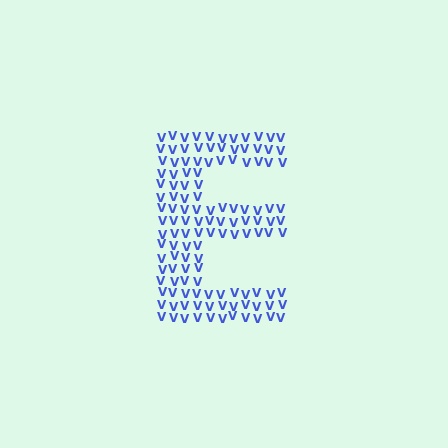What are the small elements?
The small elements are letter V's.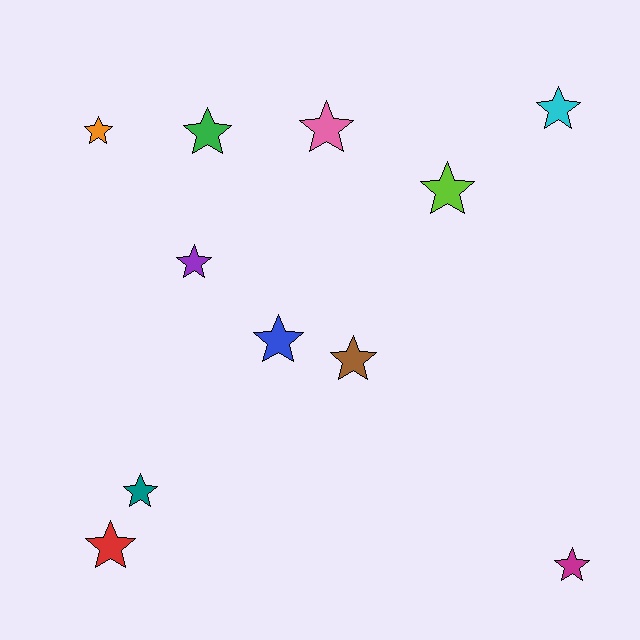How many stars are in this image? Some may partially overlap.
There are 11 stars.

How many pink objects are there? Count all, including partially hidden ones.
There is 1 pink object.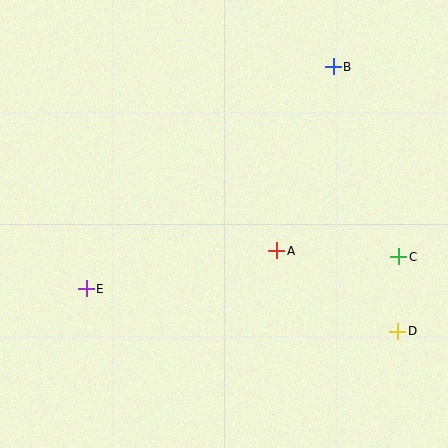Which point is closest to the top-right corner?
Point B is closest to the top-right corner.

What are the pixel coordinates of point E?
Point E is at (86, 289).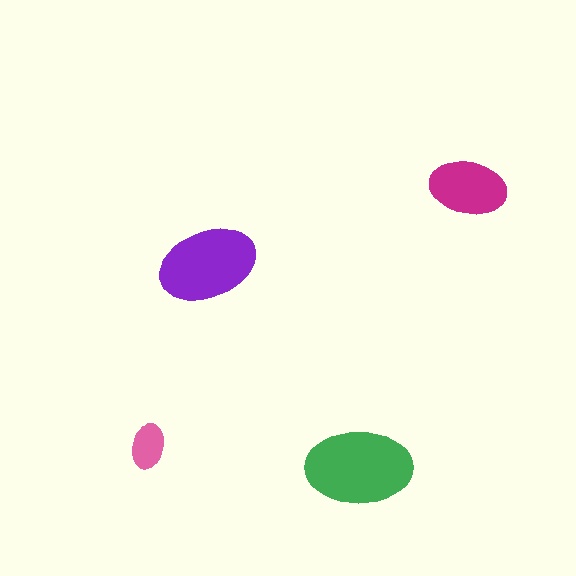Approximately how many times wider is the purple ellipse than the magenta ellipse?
About 1.5 times wider.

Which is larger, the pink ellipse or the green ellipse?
The green one.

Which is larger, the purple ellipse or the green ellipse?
The green one.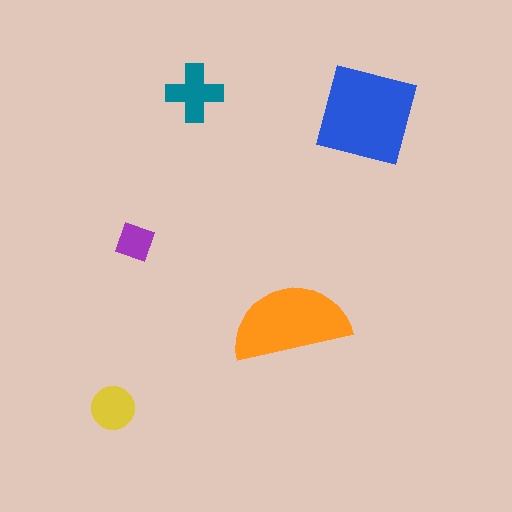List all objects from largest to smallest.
The blue square, the orange semicircle, the teal cross, the yellow circle, the purple square.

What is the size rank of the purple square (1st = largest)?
5th.